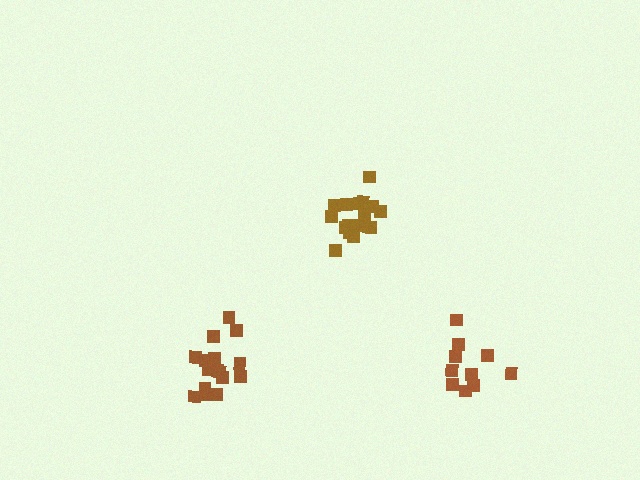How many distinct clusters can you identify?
There are 3 distinct clusters.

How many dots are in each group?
Group 1: 16 dots, Group 2: 10 dots, Group 3: 16 dots (42 total).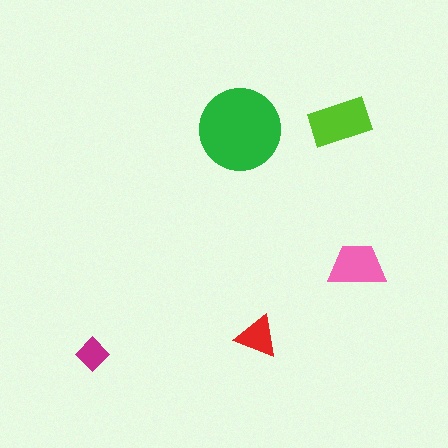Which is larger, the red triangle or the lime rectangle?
The lime rectangle.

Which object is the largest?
The green circle.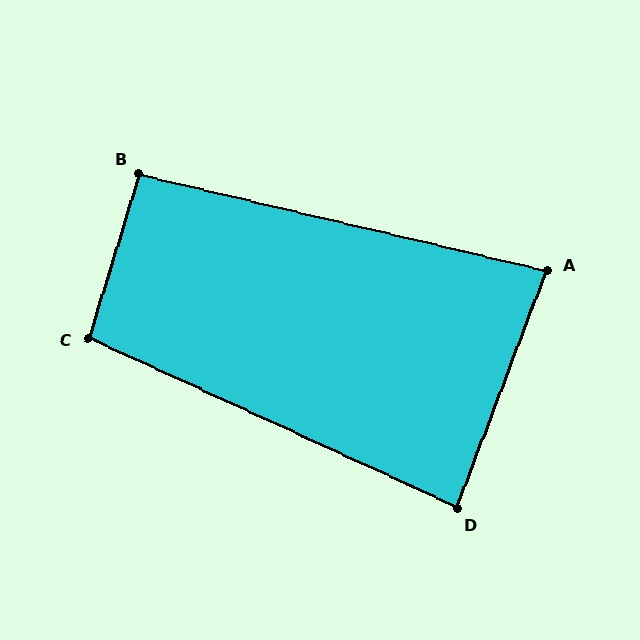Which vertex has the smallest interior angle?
A, at approximately 82 degrees.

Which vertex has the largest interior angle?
C, at approximately 98 degrees.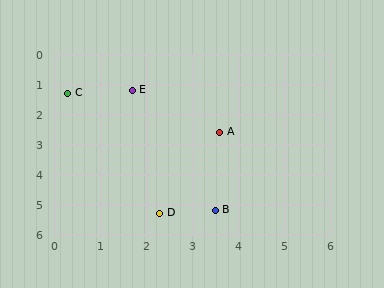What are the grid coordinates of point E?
Point E is at approximately (1.7, 1.2).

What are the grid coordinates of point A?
Point A is at approximately (3.6, 2.6).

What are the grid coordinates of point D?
Point D is at approximately (2.3, 5.3).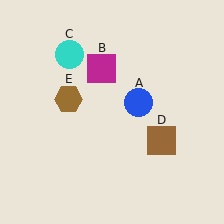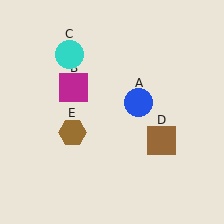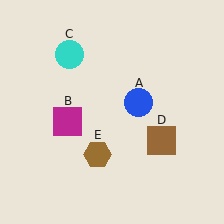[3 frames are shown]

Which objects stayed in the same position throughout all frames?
Blue circle (object A) and cyan circle (object C) and brown square (object D) remained stationary.